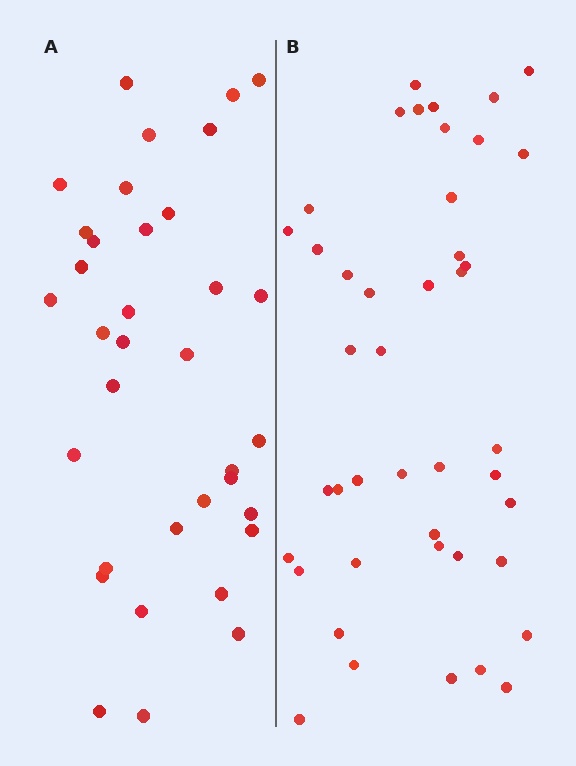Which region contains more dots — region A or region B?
Region B (the right region) has more dots.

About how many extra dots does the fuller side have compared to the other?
Region B has roughly 8 or so more dots than region A.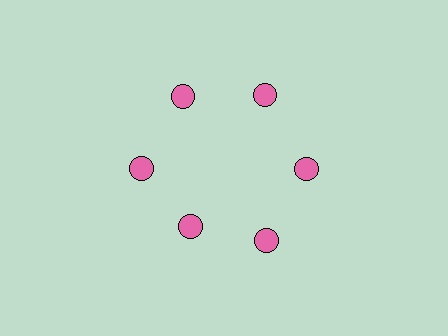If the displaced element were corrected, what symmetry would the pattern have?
It would have 6-fold rotational symmetry — the pattern would map onto itself every 60 degrees.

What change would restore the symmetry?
The symmetry would be restored by moving it outward, back onto the ring so that all 6 circles sit at equal angles and equal distance from the center.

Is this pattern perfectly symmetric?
No. The 6 pink circles are arranged in a ring, but one element near the 7 o'clock position is pulled inward toward the center, breaking the 6-fold rotational symmetry.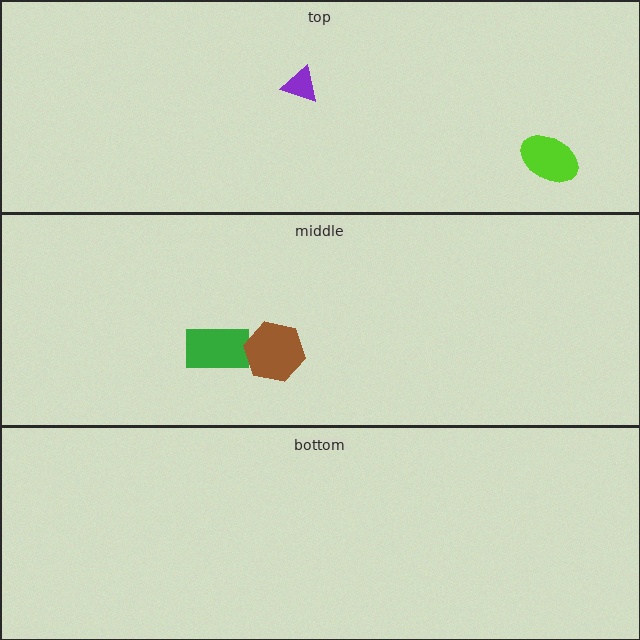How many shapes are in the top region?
2.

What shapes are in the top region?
The purple triangle, the lime ellipse.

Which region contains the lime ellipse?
The top region.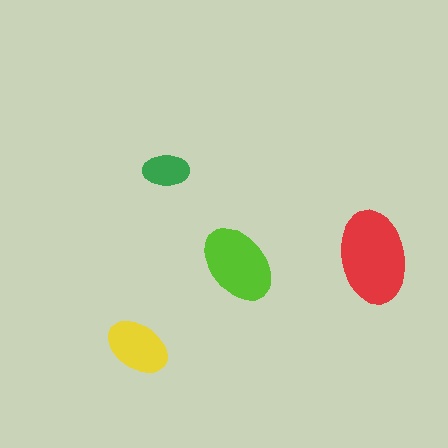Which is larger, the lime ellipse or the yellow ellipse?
The lime one.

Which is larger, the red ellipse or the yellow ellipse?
The red one.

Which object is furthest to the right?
The red ellipse is rightmost.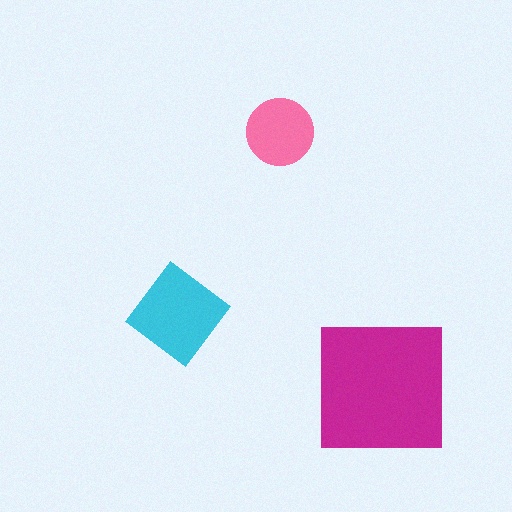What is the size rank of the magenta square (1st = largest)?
1st.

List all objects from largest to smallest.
The magenta square, the cyan diamond, the pink circle.